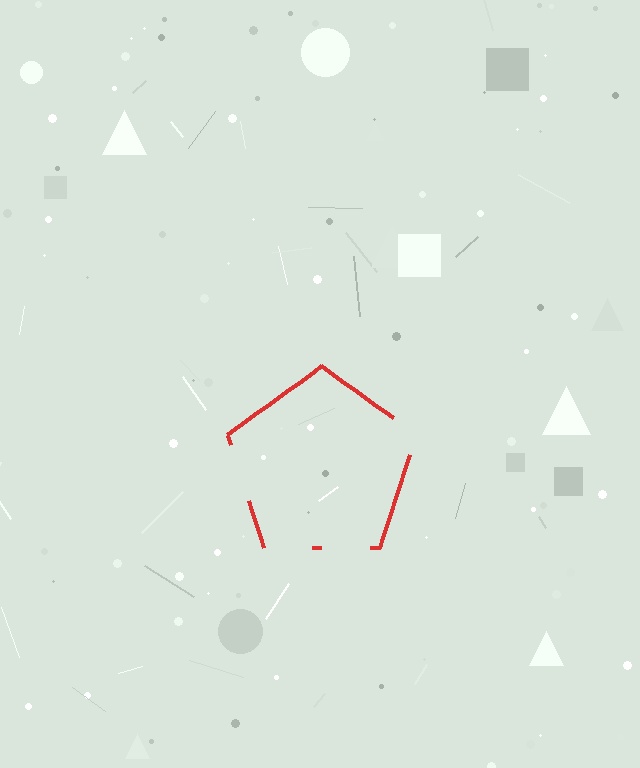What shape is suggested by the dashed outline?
The dashed outline suggests a pentagon.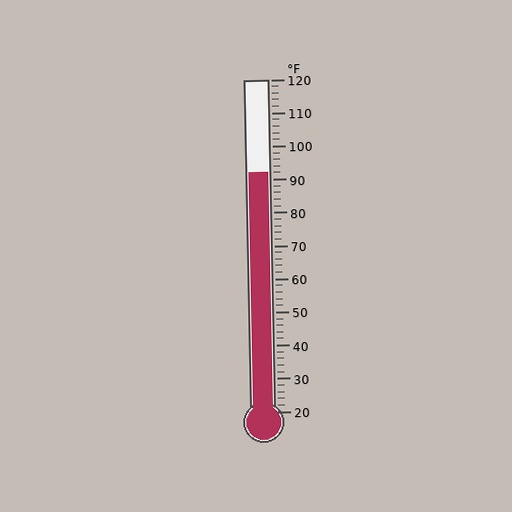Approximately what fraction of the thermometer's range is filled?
The thermometer is filled to approximately 70% of its range.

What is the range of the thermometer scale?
The thermometer scale ranges from 20°F to 120°F.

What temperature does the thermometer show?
The thermometer shows approximately 92°F.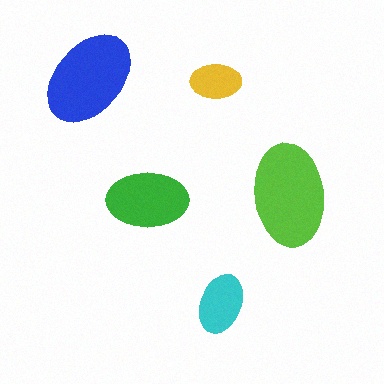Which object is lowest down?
The cyan ellipse is bottommost.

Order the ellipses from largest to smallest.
the lime one, the blue one, the green one, the cyan one, the yellow one.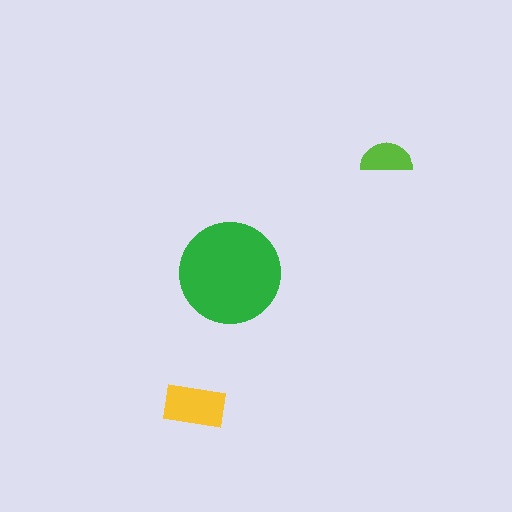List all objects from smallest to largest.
The lime semicircle, the yellow rectangle, the green circle.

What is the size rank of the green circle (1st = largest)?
1st.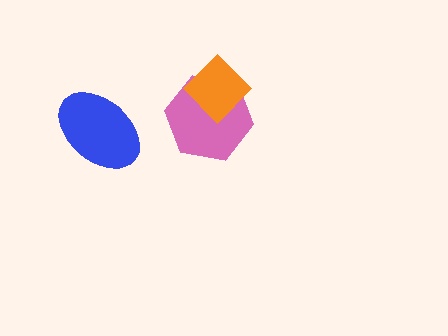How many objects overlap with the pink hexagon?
1 object overlaps with the pink hexagon.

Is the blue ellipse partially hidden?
No, no other shape covers it.